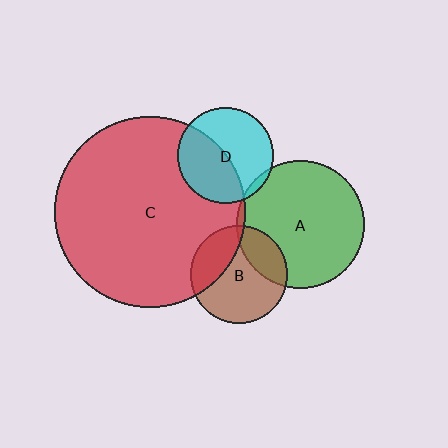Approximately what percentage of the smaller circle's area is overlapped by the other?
Approximately 25%.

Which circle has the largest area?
Circle C (red).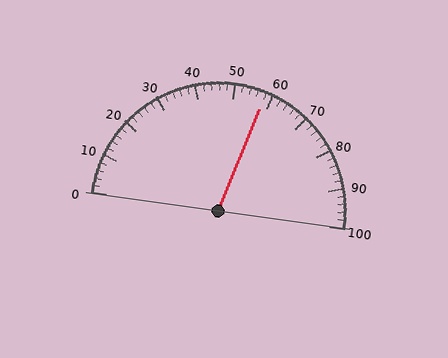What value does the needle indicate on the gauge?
The needle indicates approximately 58.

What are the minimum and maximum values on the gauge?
The gauge ranges from 0 to 100.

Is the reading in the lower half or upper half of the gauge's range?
The reading is in the upper half of the range (0 to 100).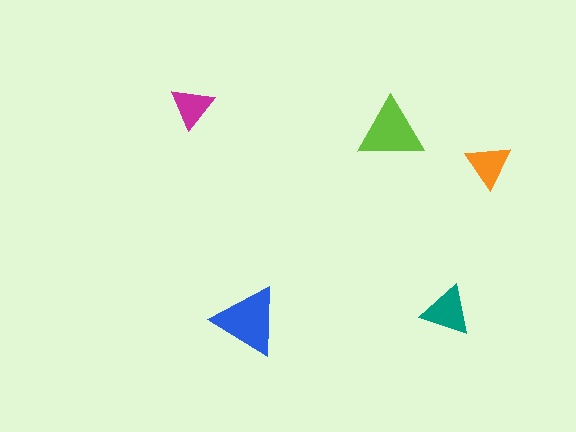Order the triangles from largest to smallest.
the blue one, the lime one, the teal one, the orange one, the magenta one.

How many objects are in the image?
There are 5 objects in the image.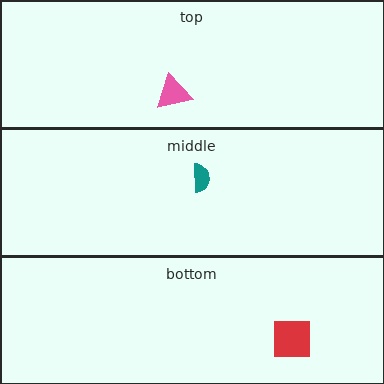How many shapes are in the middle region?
1.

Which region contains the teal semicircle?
The middle region.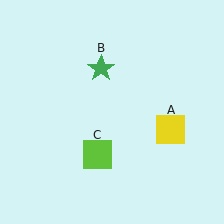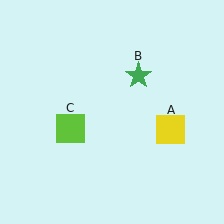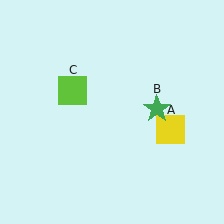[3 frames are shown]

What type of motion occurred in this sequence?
The green star (object B), lime square (object C) rotated clockwise around the center of the scene.